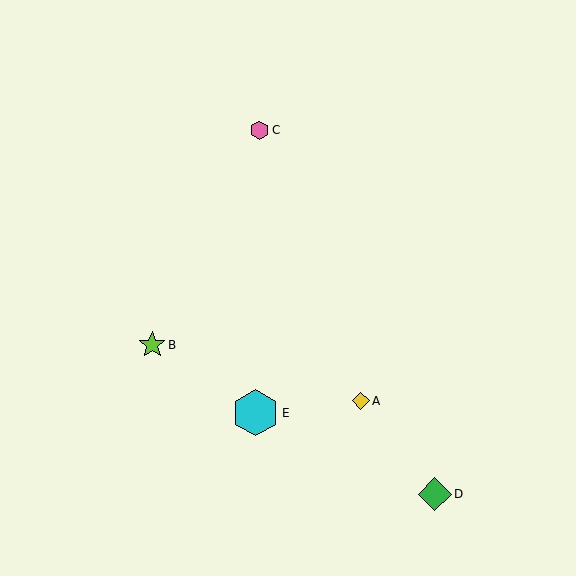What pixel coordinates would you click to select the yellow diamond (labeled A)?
Click at (361, 401) to select the yellow diamond A.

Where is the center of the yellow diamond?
The center of the yellow diamond is at (361, 401).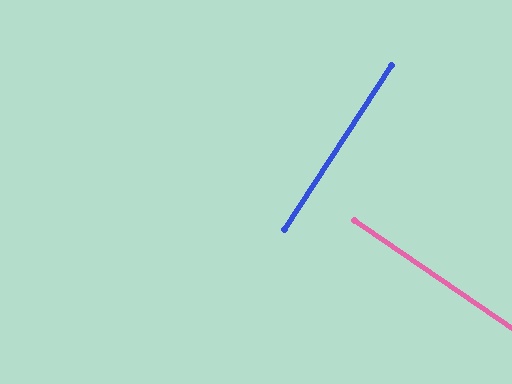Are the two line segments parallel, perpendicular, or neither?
Perpendicular — they meet at approximately 89°.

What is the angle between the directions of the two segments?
Approximately 89 degrees.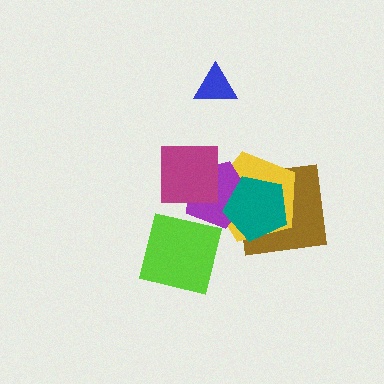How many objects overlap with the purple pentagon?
5 objects overlap with the purple pentagon.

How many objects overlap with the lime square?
1 object overlaps with the lime square.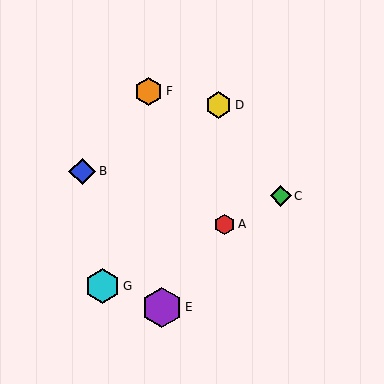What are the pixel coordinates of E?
Object E is at (162, 307).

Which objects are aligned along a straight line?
Objects A, C, G are aligned along a straight line.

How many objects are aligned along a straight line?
3 objects (A, C, G) are aligned along a straight line.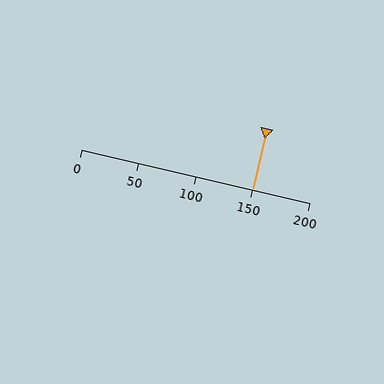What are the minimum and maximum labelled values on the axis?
The axis runs from 0 to 200.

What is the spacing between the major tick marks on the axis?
The major ticks are spaced 50 apart.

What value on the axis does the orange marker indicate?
The marker indicates approximately 150.